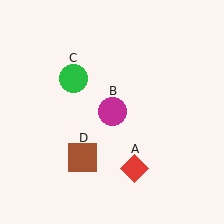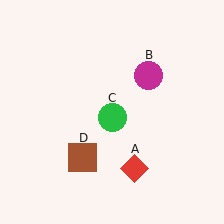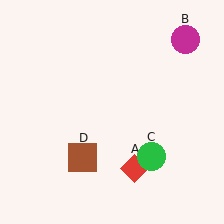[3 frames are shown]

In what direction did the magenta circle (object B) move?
The magenta circle (object B) moved up and to the right.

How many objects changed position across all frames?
2 objects changed position: magenta circle (object B), green circle (object C).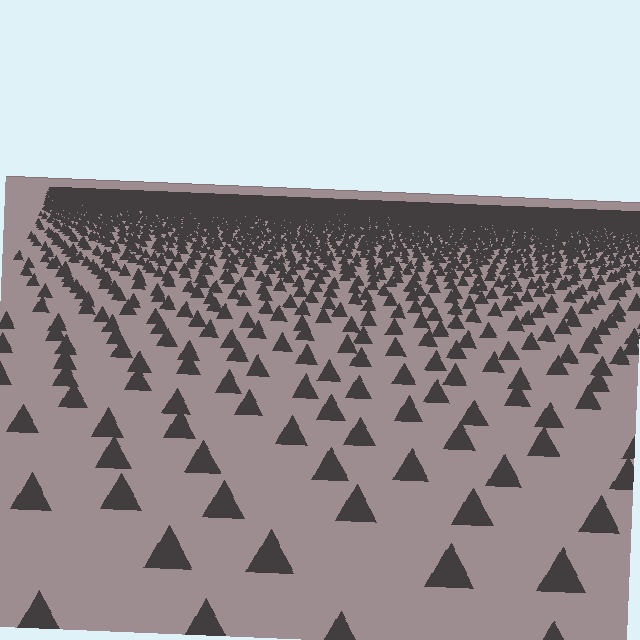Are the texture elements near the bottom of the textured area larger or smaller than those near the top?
Larger. Near the bottom, elements are closer to the viewer and appear at a bigger on-screen size.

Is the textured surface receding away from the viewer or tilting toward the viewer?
The surface is receding away from the viewer. Texture elements get smaller and denser toward the top.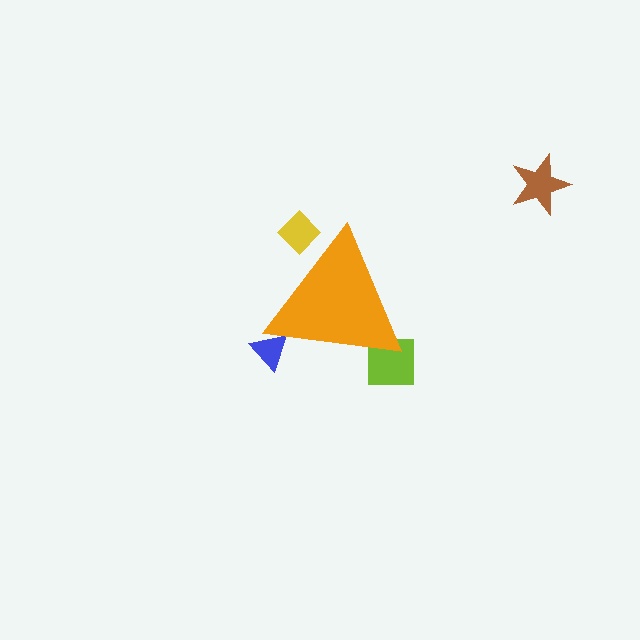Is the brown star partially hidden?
No, the brown star is fully visible.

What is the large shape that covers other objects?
An orange triangle.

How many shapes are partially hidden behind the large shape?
3 shapes are partially hidden.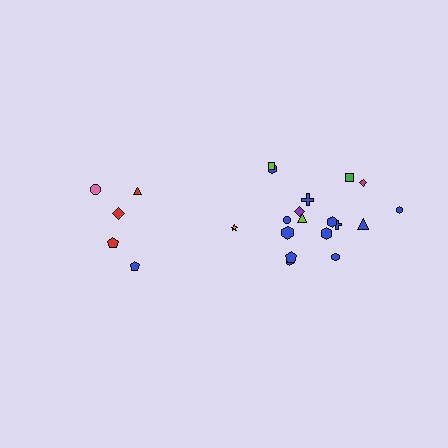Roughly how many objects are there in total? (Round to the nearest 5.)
Roughly 25 objects in total.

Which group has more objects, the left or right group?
The right group.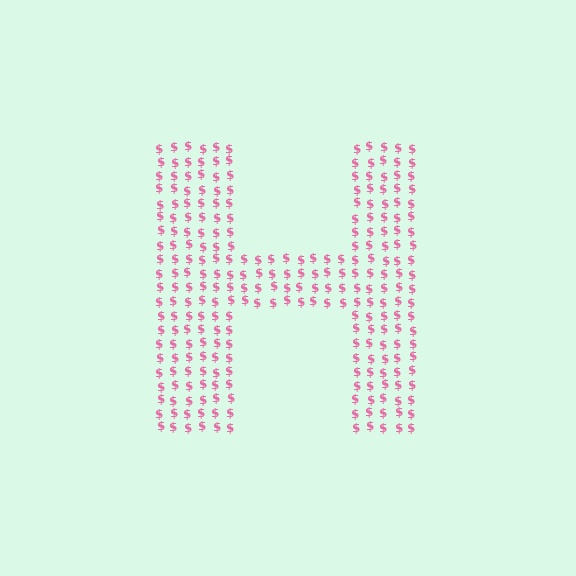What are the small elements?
The small elements are dollar signs.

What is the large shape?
The large shape is the letter H.